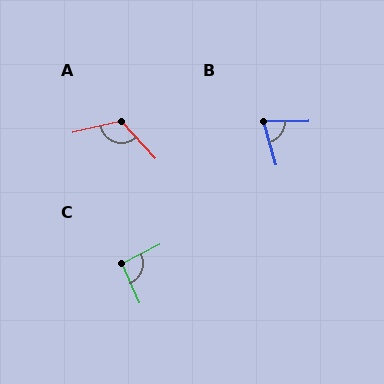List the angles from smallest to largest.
B (74°), C (93°), A (119°).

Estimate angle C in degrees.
Approximately 93 degrees.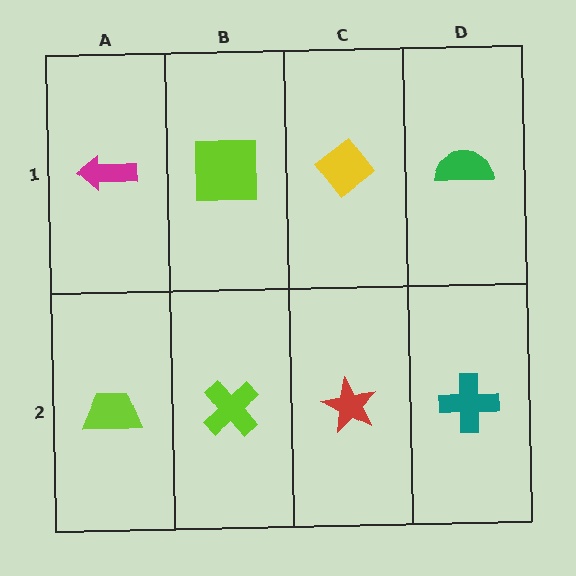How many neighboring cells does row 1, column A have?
2.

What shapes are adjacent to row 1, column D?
A teal cross (row 2, column D), a yellow diamond (row 1, column C).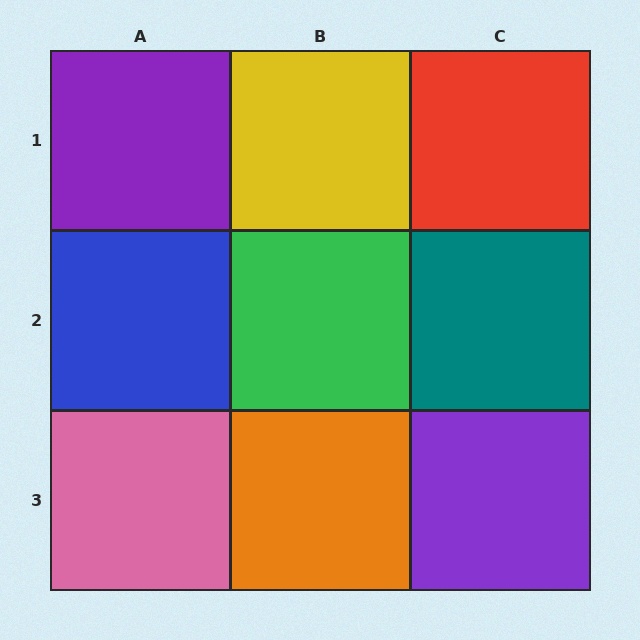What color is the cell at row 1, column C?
Red.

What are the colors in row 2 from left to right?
Blue, green, teal.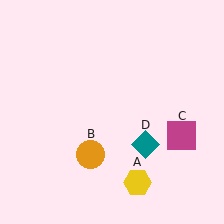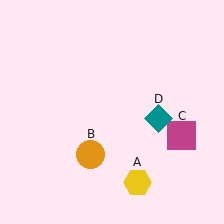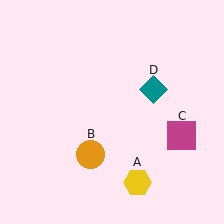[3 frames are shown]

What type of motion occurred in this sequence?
The teal diamond (object D) rotated counterclockwise around the center of the scene.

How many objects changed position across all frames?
1 object changed position: teal diamond (object D).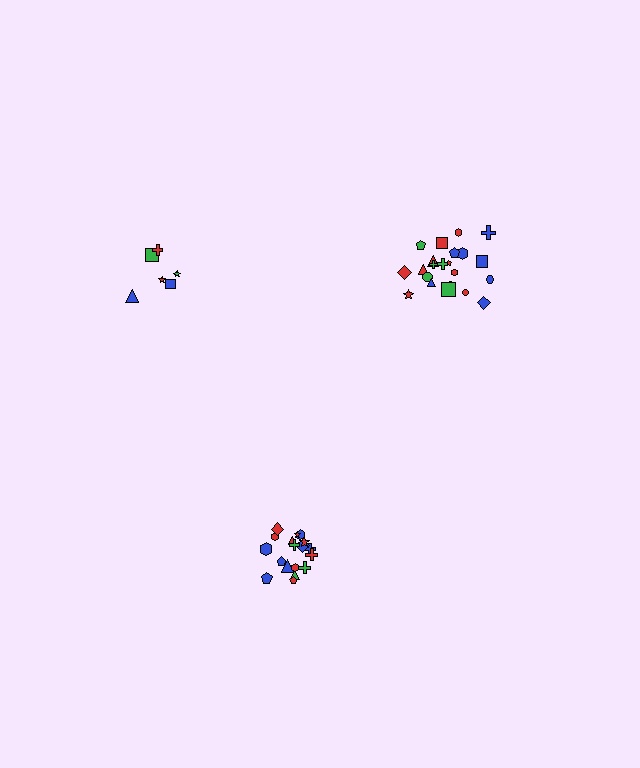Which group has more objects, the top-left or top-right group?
The top-right group.